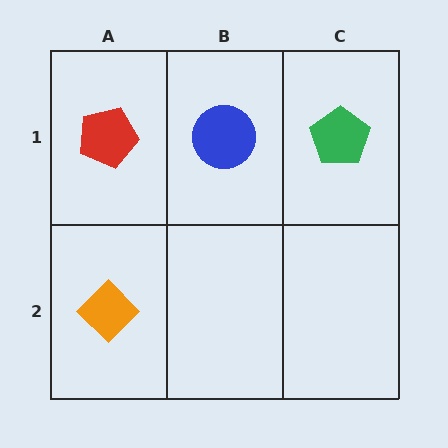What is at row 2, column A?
An orange diamond.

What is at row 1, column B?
A blue circle.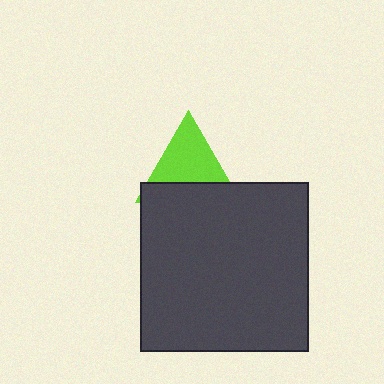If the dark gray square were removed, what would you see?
You would see the complete lime triangle.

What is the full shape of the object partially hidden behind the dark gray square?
The partially hidden object is a lime triangle.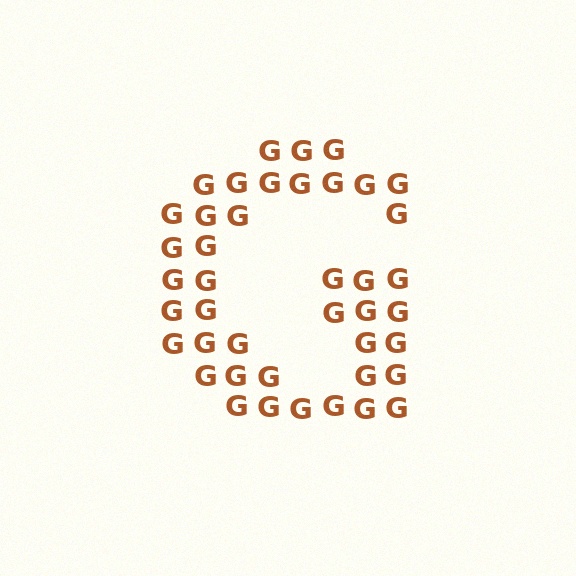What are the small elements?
The small elements are letter G's.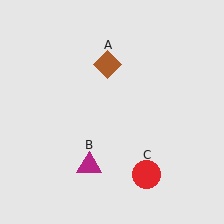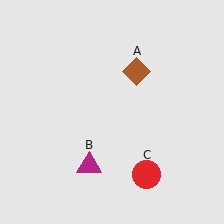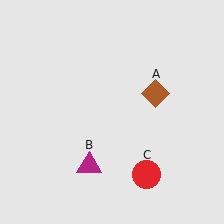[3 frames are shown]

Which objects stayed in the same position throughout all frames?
Magenta triangle (object B) and red circle (object C) remained stationary.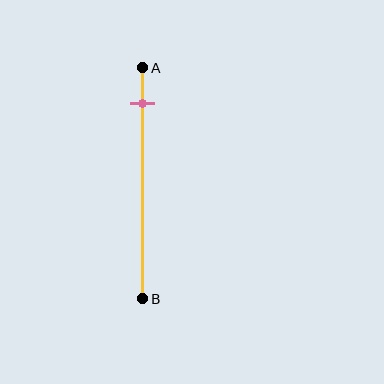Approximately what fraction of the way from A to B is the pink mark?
The pink mark is approximately 15% of the way from A to B.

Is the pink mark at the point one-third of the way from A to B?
No, the mark is at about 15% from A, not at the 33% one-third point.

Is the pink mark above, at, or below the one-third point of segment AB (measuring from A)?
The pink mark is above the one-third point of segment AB.